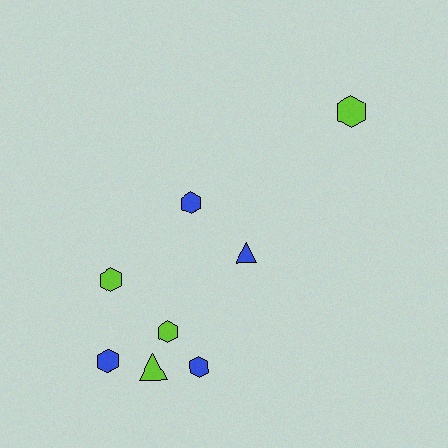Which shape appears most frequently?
Hexagon, with 6 objects.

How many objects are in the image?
There are 8 objects.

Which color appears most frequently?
Lime, with 4 objects.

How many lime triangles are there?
There is 1 lime triangle.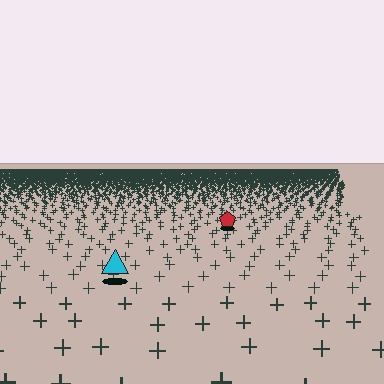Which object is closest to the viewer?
The cyan triangle is closest. The texture marks near it are larger and more spread out.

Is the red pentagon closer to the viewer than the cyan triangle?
No. The cyan triangle is closer — you can tell from the texture gradient: the ground texture is coarser near it.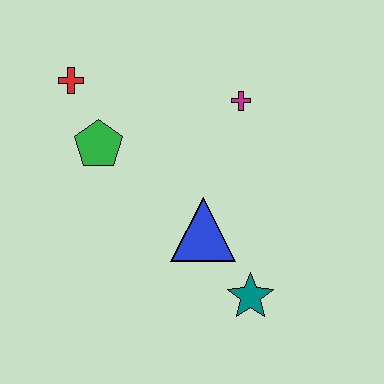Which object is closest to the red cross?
The green pentagon is closest to the red cross.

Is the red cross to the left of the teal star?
Yes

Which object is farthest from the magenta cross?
The teal star is farthest from the magenta cross.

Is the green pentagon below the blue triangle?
No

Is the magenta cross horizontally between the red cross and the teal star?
Yes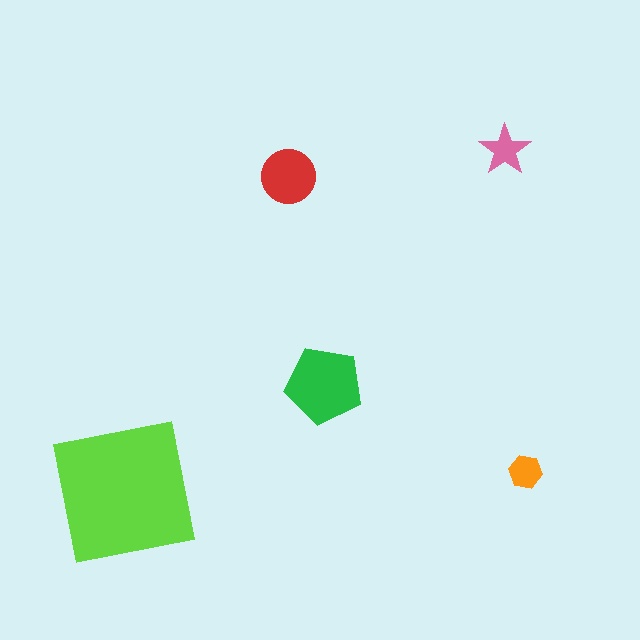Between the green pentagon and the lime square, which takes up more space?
The lime square.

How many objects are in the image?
There are 5 objects in the image.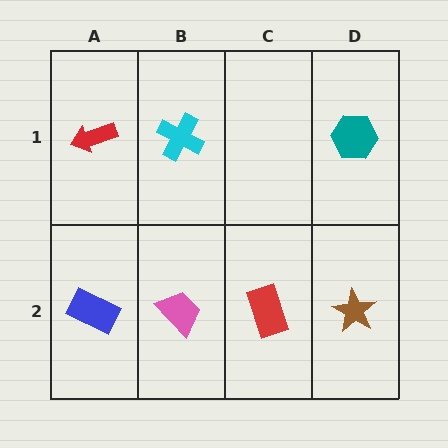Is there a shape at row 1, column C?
No, that cell is empty.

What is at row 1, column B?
A cyan cross.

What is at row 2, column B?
A pink trapezoid.